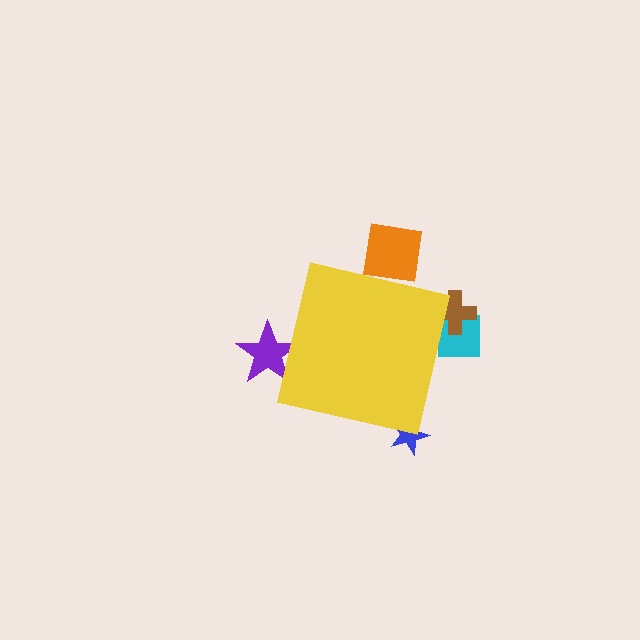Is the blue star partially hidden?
Yes, the blue star is partially hidden behind the yellow square.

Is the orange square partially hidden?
Yes, the orange square is partially hidden behind the yellow square.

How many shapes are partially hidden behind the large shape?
5 shapes are partially hidden.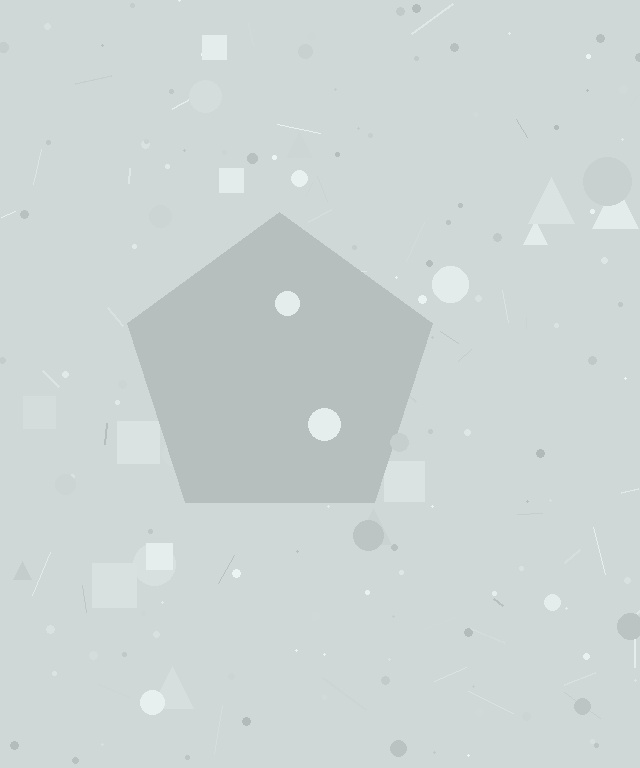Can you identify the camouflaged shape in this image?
The camouflaged shape is a pentagon.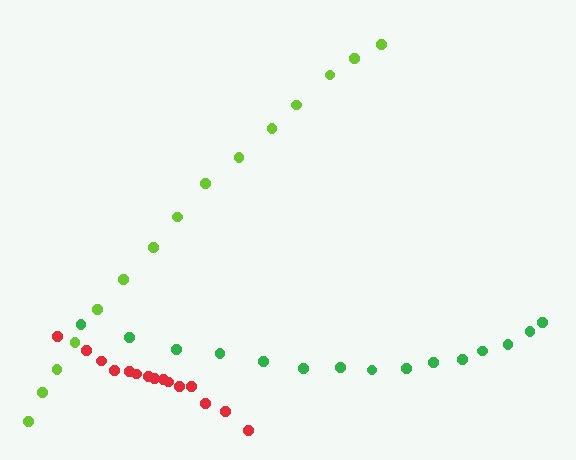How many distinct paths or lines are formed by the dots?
There are 3 distinct paths.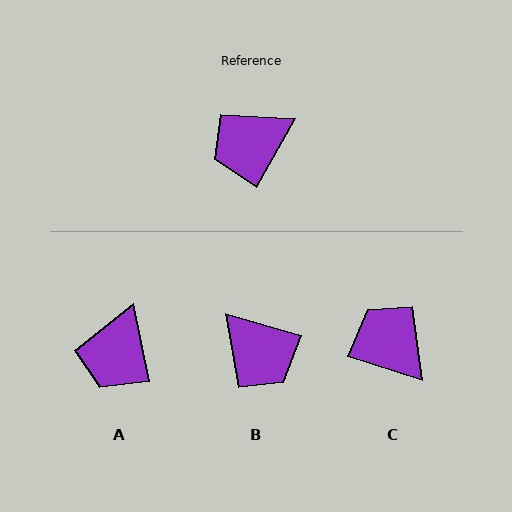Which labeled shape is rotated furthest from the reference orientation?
B, about 103 degrees away.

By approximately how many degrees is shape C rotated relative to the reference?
Approximately 79 degrees clockwise.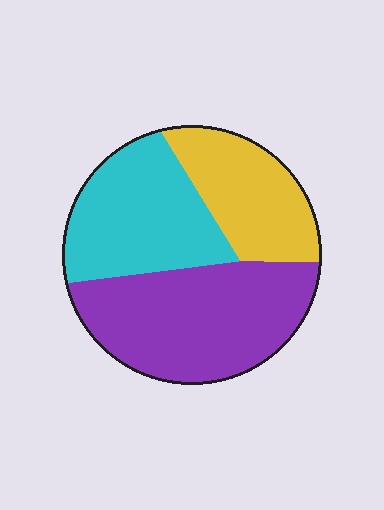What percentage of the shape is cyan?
Cyan takes up about one third (1/3) of the shape.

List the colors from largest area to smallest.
From largest to smallest: purple, cyan, yellow.